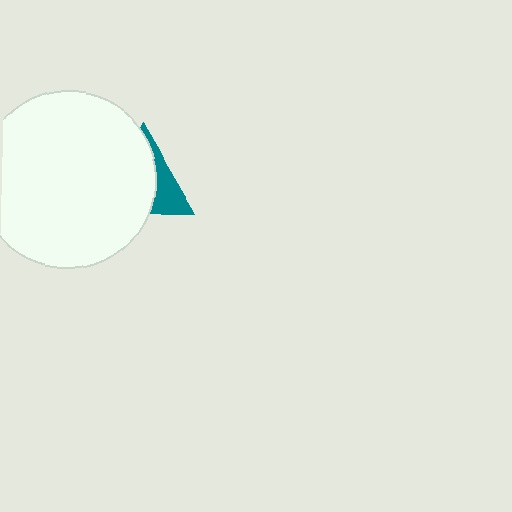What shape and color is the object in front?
The object in front is a white circle.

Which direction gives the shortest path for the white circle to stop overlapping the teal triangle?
Moving left gives the shortest separation.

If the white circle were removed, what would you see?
You would see the complete teal triangle.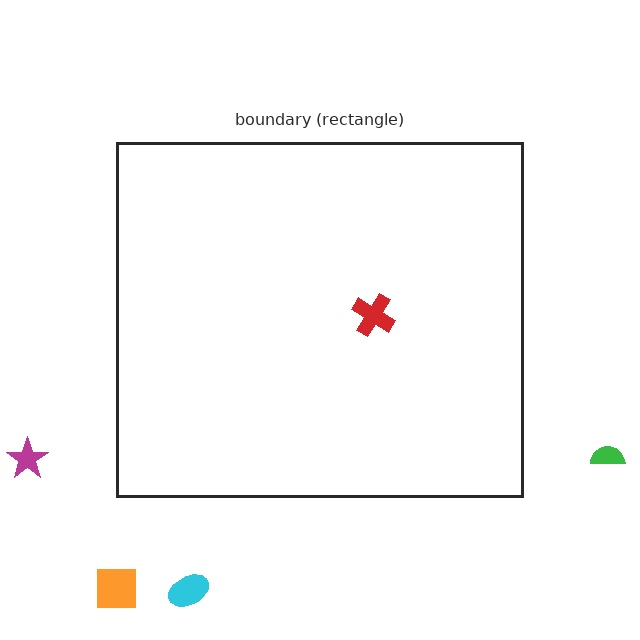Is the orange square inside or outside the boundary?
Outside.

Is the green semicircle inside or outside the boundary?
Outside.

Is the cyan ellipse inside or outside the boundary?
Outside.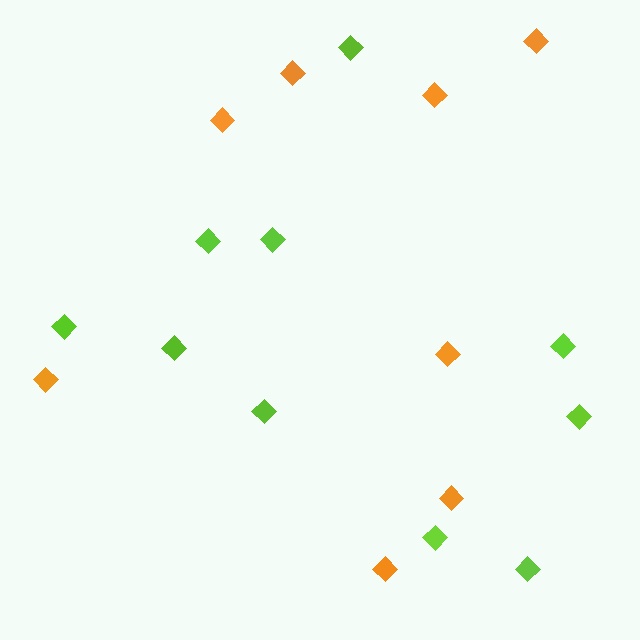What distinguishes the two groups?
There are 2 groups: one group of lime diamonds (10) and one group of orange diamonds (8).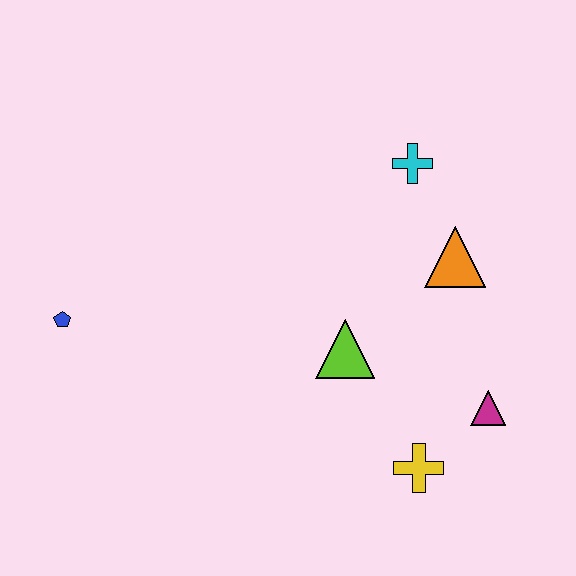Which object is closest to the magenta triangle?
The yellow cross is closest to the magenta triangle.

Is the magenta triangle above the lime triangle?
No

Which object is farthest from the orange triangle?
The blue pentagon is farthest from the orange triangle.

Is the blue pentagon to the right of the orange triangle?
No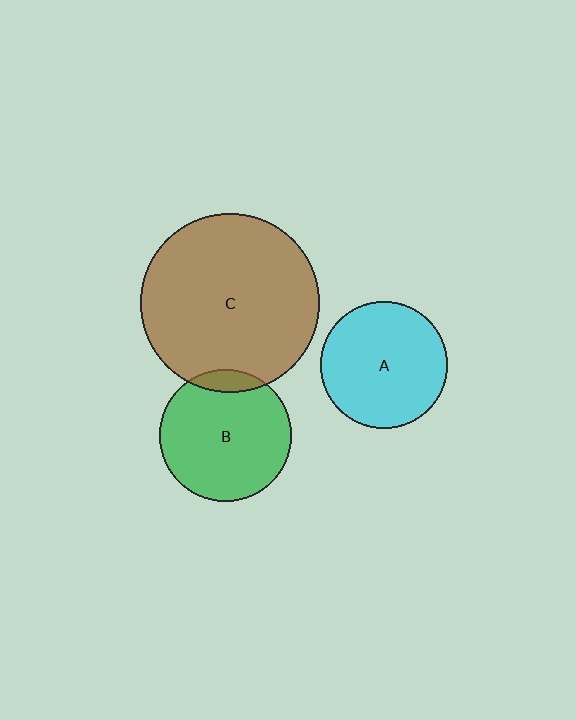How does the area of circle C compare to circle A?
Approximately 2.0 times.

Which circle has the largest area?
Circle C (brown).